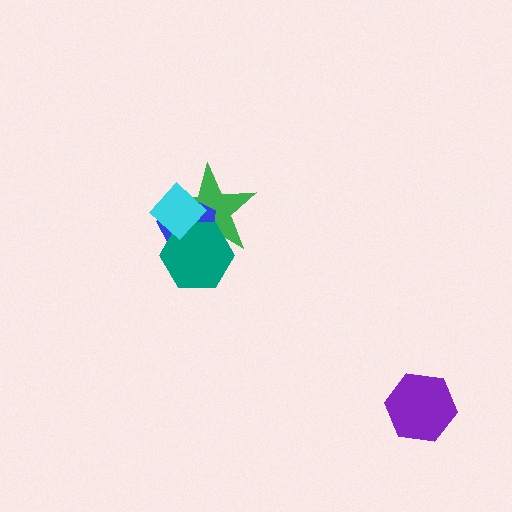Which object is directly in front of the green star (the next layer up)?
The blue pentagon is directly in front of the green star.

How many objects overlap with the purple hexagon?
0 objects overlap with the purple hexagon.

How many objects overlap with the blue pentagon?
3 objects overlap with the blue pentagon.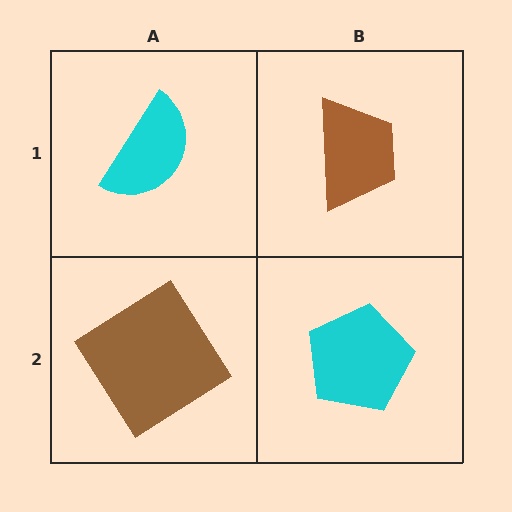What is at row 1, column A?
A cyan semicircle.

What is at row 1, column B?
A brown trapezoid.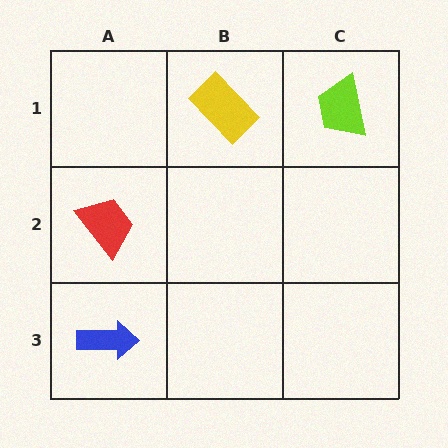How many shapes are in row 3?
1 shape.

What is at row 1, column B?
A yellow rectangle.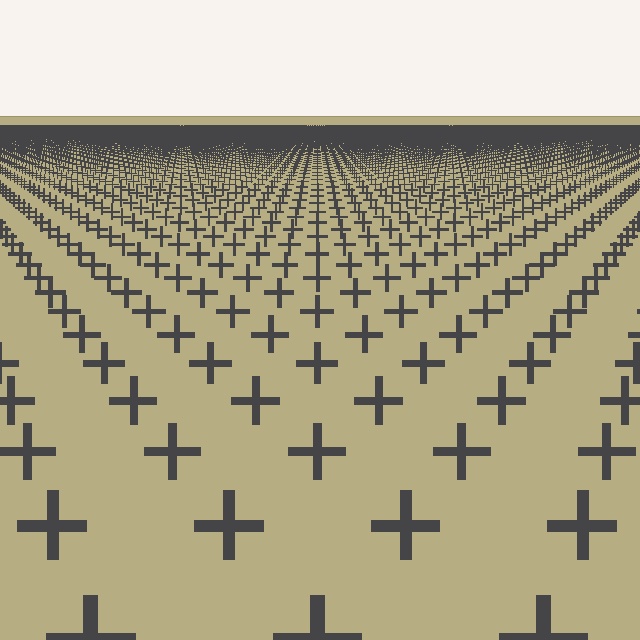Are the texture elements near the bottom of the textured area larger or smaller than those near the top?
Larger. Near the bottom, elements are closer to the viewer and appear at a bigger on-screen size.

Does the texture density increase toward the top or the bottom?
Density increases toward the top.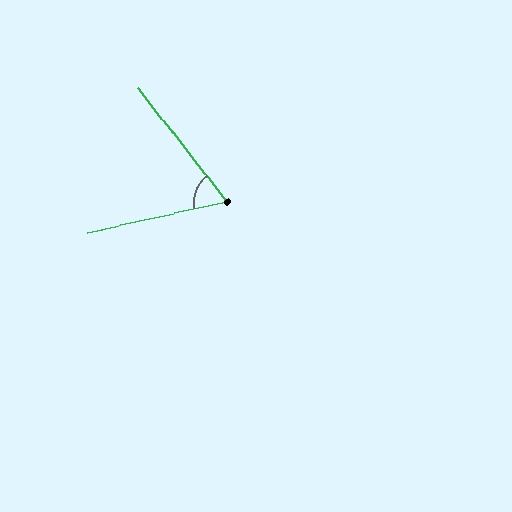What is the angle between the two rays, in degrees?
Approximately 65 degrees.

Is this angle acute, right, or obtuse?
It is acute.